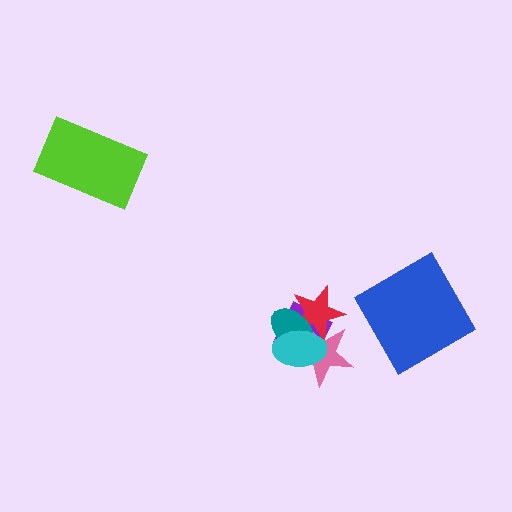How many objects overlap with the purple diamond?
4 objects overlap with the purple diamond.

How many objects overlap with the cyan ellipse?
4 objects overlap with the cyan ellipse.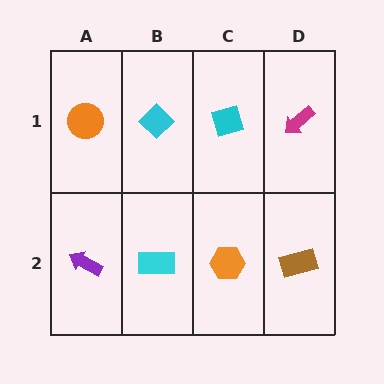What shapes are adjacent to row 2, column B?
A cyan diamond (row 1, column B), a purple arrow (row 2, column A), an orange hexagon (row 2, column C).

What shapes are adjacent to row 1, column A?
A purple arrow (row 2, column A), a cyan diamond (row 1, column B).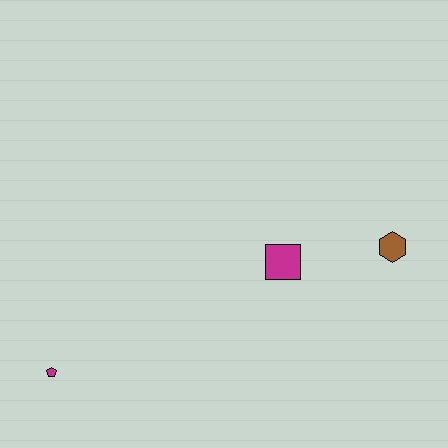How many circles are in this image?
There are no circles.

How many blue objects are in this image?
There are no blue objects.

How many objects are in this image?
There are 3 objects.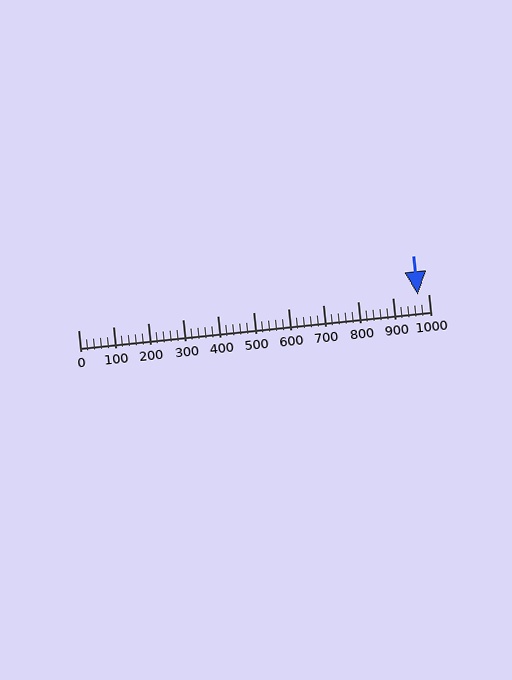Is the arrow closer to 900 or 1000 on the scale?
The arrow is closer to 1000.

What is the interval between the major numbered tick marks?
The major tick marks are spaced 100 units apart.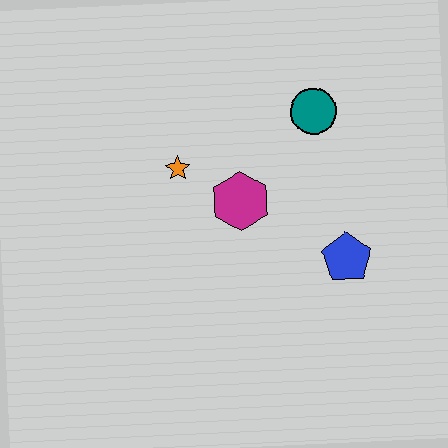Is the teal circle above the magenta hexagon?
Yes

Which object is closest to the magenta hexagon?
The orange star is closest to the magenta hexagon.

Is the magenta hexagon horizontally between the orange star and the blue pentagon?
Yes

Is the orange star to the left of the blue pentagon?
Yes